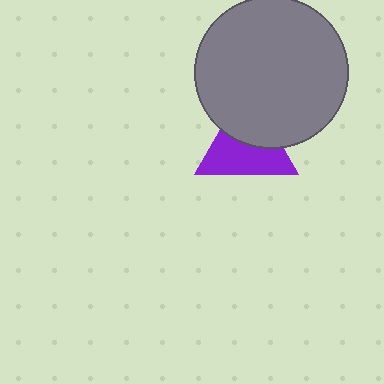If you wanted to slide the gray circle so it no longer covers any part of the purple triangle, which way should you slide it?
Slide it up — that is the most direct way to separate the two shapes.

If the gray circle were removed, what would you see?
You would see the complete purple triangle.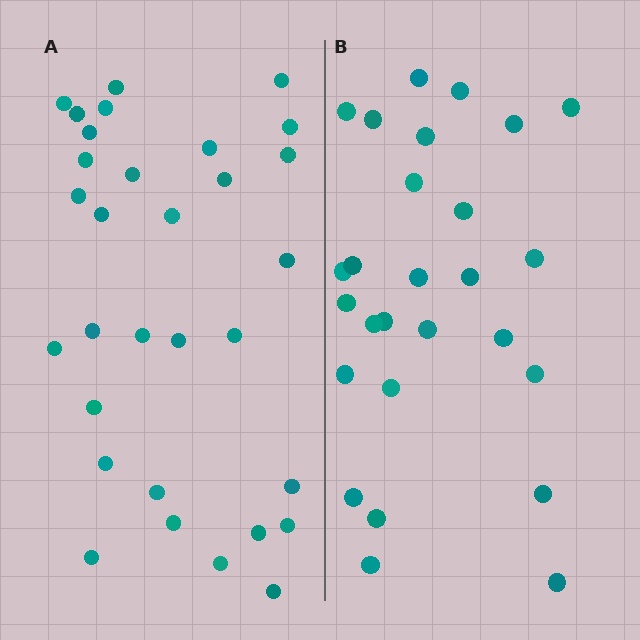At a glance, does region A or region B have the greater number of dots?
Region A (the left region) has more dots.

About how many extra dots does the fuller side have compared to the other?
Region A has about 4 more dots than region B.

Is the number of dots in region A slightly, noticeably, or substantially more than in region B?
Region A has only slightly more — the two regions are fairly close. The ratio is roughly 1.1 to 1.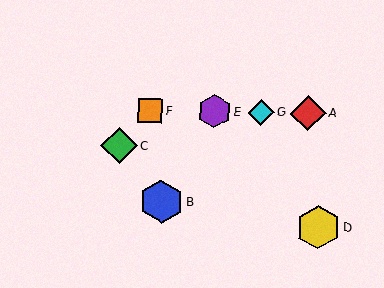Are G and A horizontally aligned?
Yes, both are at y≈112.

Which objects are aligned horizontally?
Objects A, E, F, G are aligned horizontally.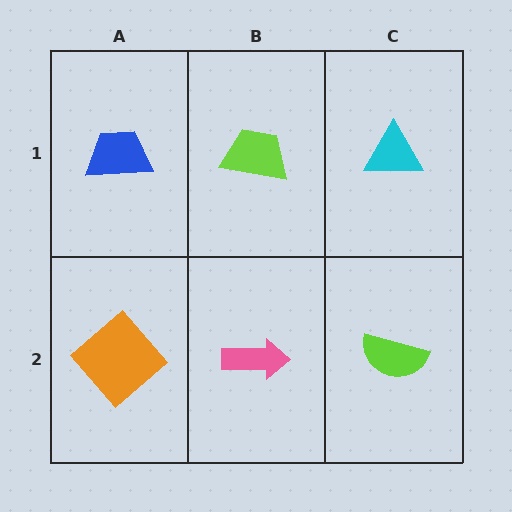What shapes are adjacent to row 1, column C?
A lime semicircle (row 2, column C), a lime trapezoid (row 1, column B).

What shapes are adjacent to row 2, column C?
A cyan triangle (row 1, column C), a pink arrow (row 2, column B).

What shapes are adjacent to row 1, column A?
An orange diamond (row 2, column A), a lime trapezoid (row 1, column B).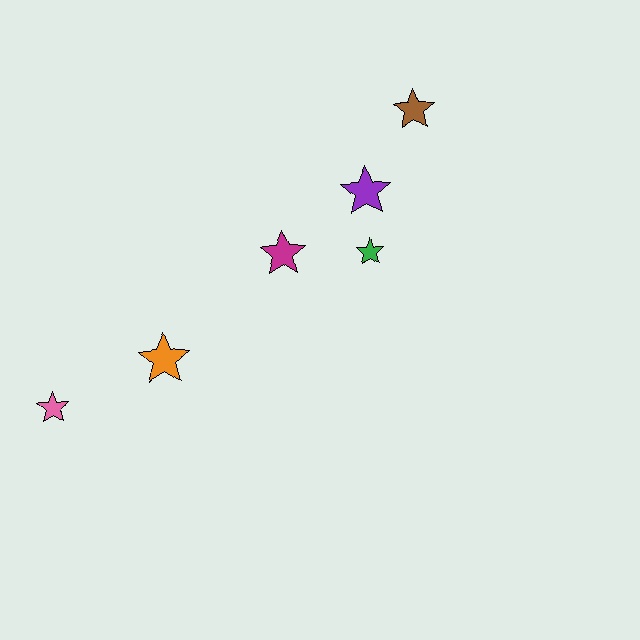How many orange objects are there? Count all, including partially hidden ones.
There is 1 orange object.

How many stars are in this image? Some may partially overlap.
There are 6 stars.